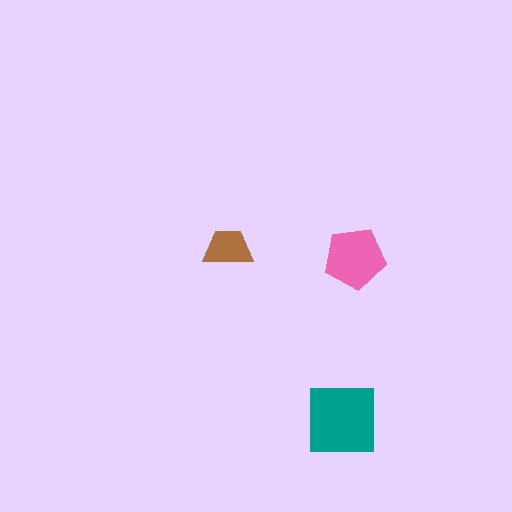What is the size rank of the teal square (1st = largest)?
1st.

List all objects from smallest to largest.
The brown trapezoid, the pink pentagon, the teal square.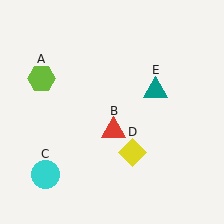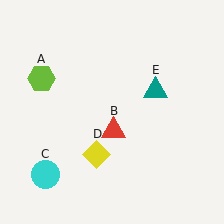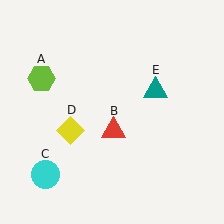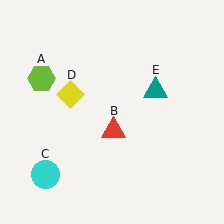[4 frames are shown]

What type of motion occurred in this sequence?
The yellow diamond (object D) rotated clockwise around the center of the scene.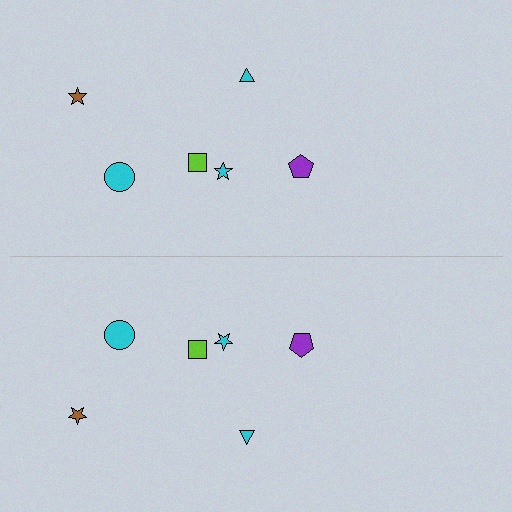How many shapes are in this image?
There are 12 shapes in this image.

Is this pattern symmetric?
Yes, this pattern has bilateral (reflection) symmetry.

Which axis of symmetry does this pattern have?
The pattern has a horizontal axis of symmetry running through the center of the image.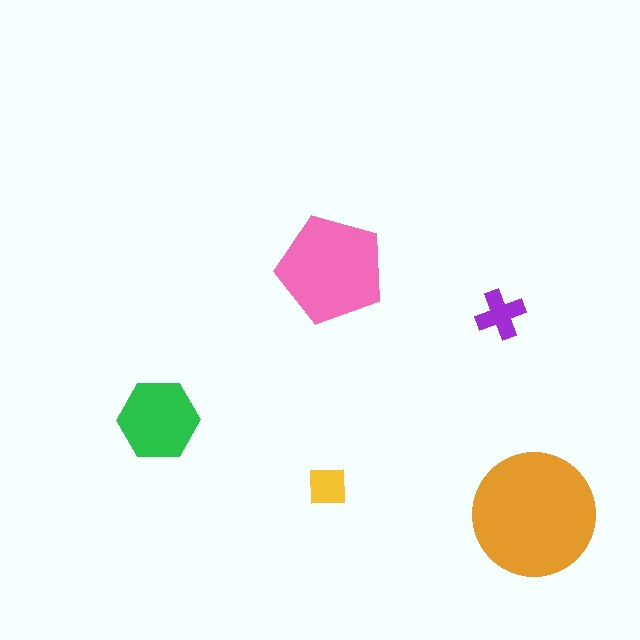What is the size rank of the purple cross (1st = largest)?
4th.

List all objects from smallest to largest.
The yellow square, the purple cross, the green hexagon, the pink pentagon, the orange circle.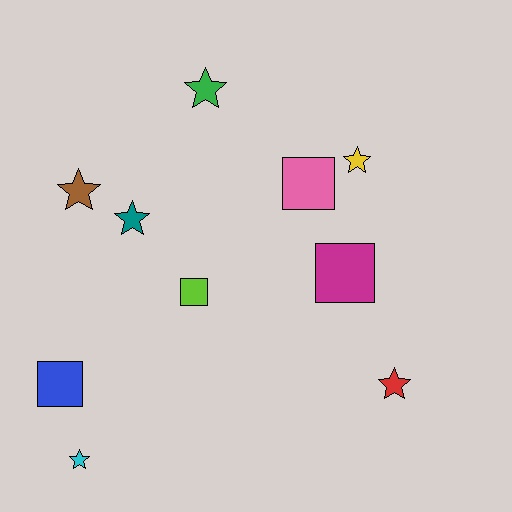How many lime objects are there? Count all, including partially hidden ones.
There is 1 lime object.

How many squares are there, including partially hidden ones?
There are 4 squares.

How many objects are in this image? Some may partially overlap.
There are 10 objects.